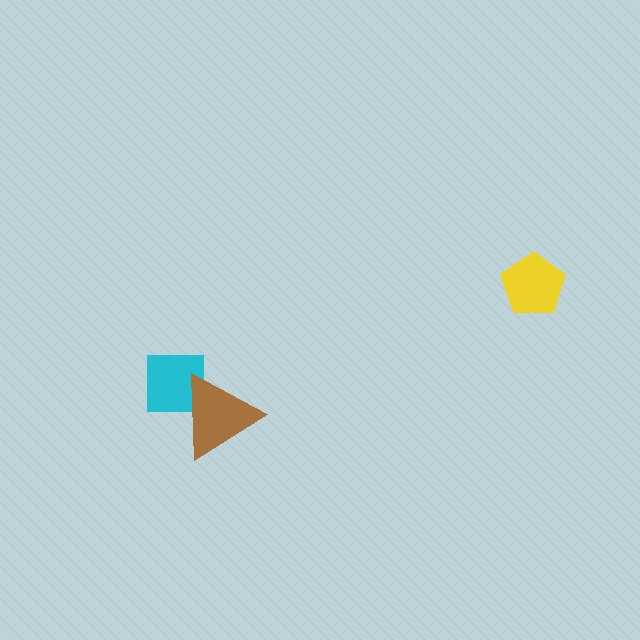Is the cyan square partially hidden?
Yes, it is partially covered by another shape.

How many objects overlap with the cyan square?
1 object overlaps with the cyan square.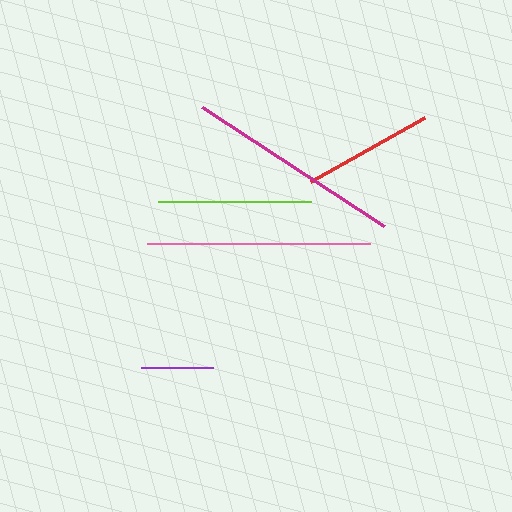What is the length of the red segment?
The red segment is approximately 131 pixels long.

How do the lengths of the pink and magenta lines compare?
The pink and magenta lines are approximately the same length.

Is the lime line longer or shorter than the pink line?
The pink line is longer than the lime line.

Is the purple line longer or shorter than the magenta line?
The magenta line is longer than the purple line.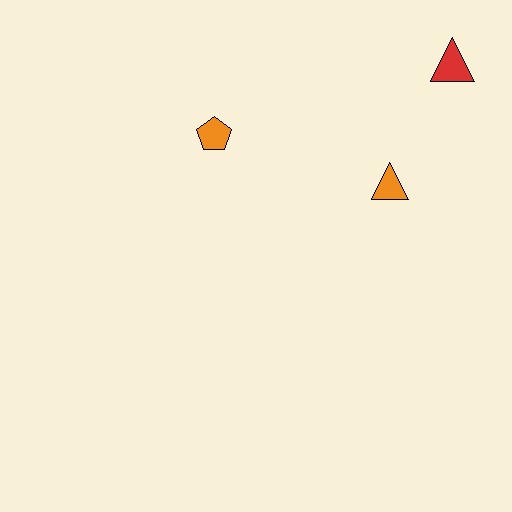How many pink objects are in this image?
There are no pink objects.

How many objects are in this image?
There are 3 objects.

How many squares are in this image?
There are no squares.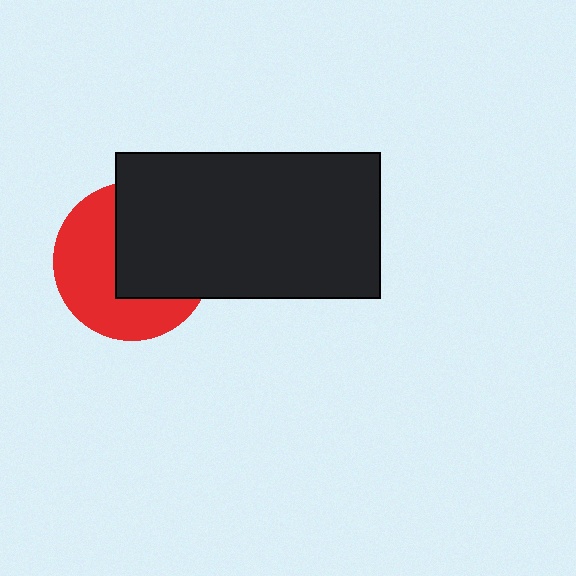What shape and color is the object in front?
The object in front is a black rectangle.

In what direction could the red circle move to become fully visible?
The red circle could move left. That would shift it out from behind the black rectangle entirely.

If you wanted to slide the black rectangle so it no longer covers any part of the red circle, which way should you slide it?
Slide it right — that is the most direct way to separate the two shapes.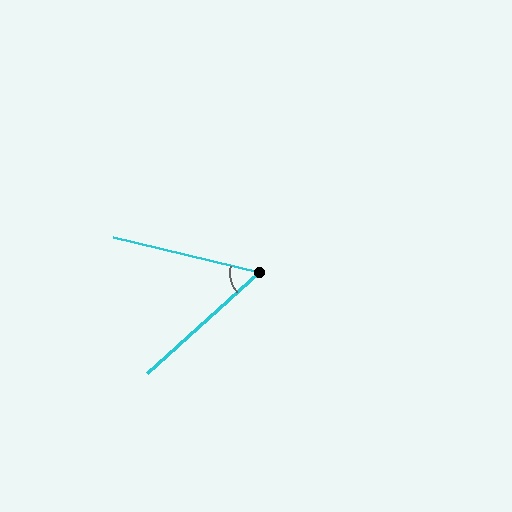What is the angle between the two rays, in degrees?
Approximately 55 degrees.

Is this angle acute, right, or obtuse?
It is acute.